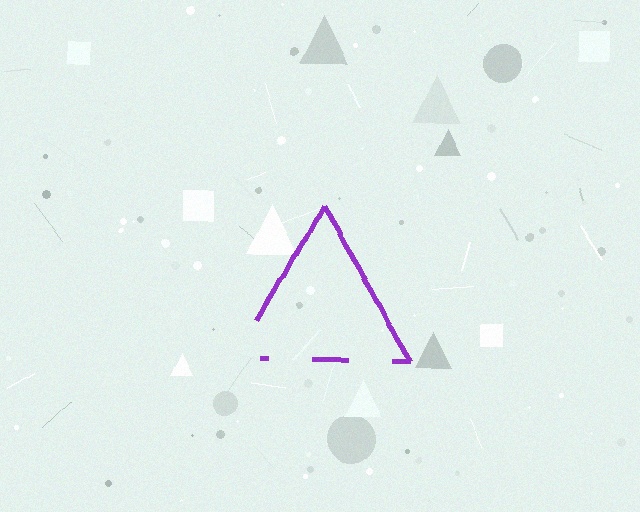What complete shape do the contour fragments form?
The contour fragments form a triangle.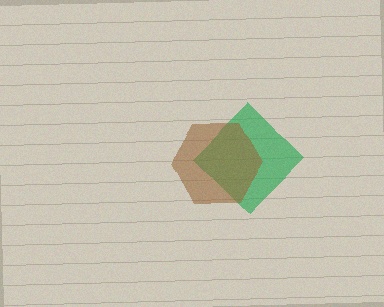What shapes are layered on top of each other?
The layered shapes are: a green diamond, a brown hexagon.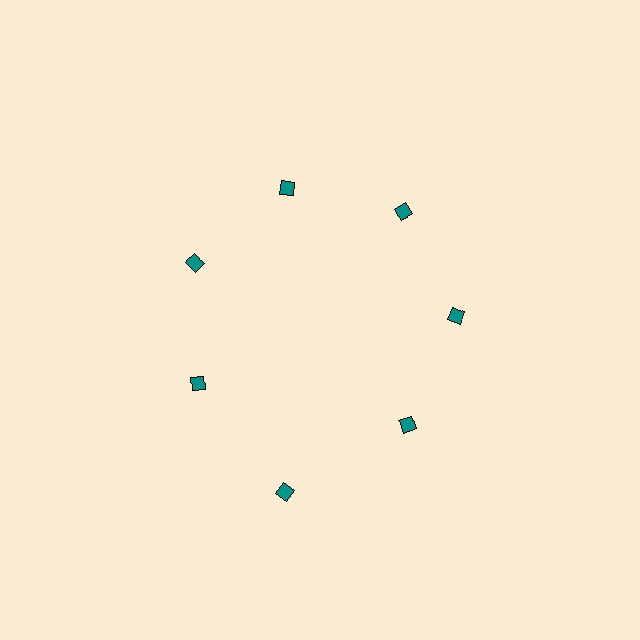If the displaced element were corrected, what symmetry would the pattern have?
It would have 7-fold rotational symmetry — the pattern would map onto itself every 51 degrees.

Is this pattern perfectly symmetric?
No. The 7 teal diamonds are arranged in a ring, but one element near the 6 o'clock position is pushed outward from the center, breaking the 7-fold rotational symmetry.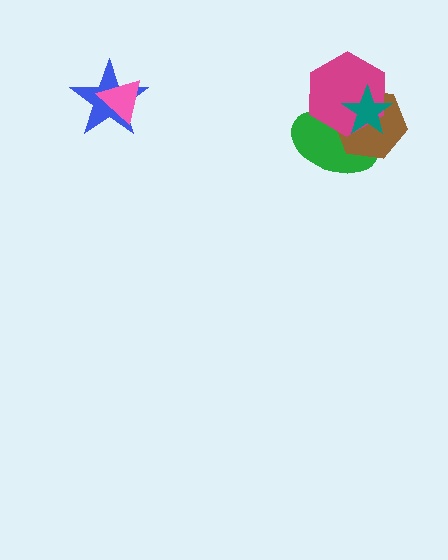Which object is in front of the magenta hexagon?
The teal star is in front of the magenta hexagon.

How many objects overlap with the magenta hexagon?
3 objects overlap with the magenta hexagon.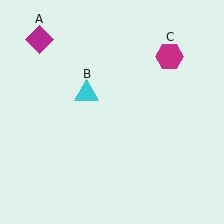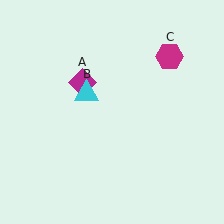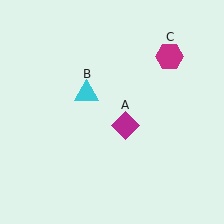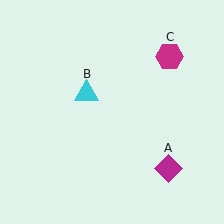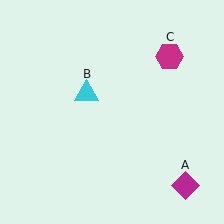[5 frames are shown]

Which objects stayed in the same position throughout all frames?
Cyan triangle (object B) and magenta hexagon (object C) remained stationary.